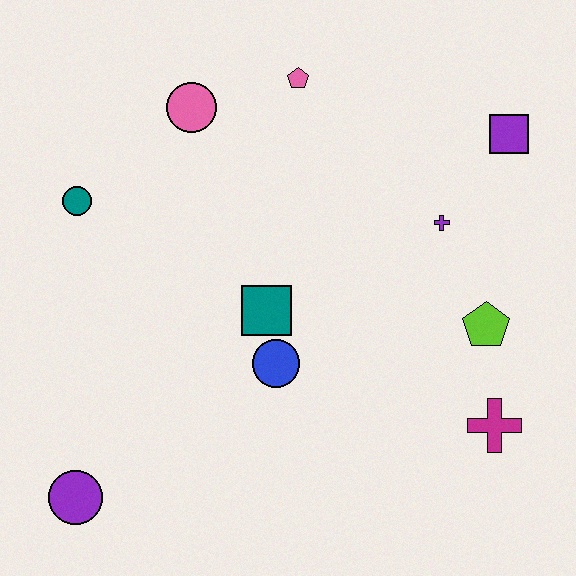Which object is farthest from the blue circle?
The purple square is farthest from the blue circle.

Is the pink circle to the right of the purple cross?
No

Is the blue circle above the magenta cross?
Yes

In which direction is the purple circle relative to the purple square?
The purple circle is to the left of the purple square.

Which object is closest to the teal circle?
The pink circle is closest to the teal circle.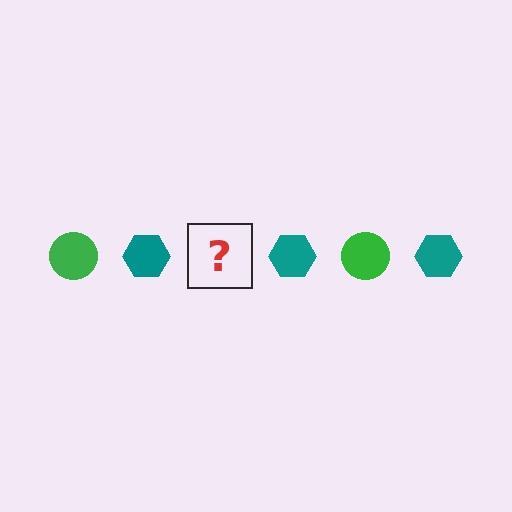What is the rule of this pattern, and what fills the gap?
The rule is that the pattern alternates between green circle and teal hexagon. The gap should be filled with a green circle.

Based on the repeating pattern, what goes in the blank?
The blank should be a green circle.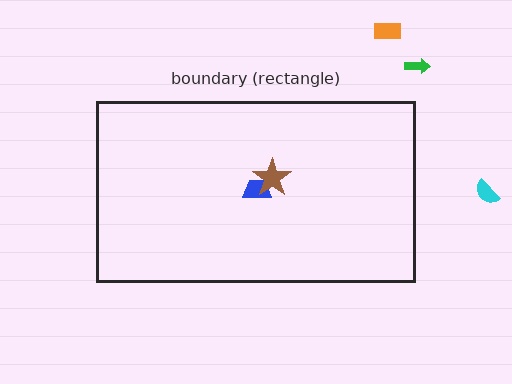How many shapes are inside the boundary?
2 inside, 3 outside.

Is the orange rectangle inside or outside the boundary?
Outside.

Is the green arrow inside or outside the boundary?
Outside.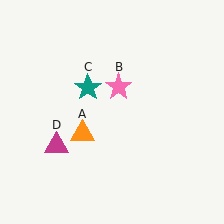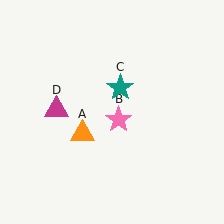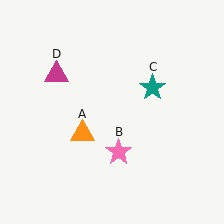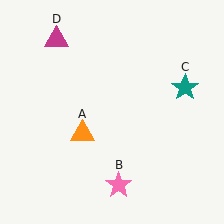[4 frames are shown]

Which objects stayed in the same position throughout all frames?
Orange triangle (object A) remained stationary.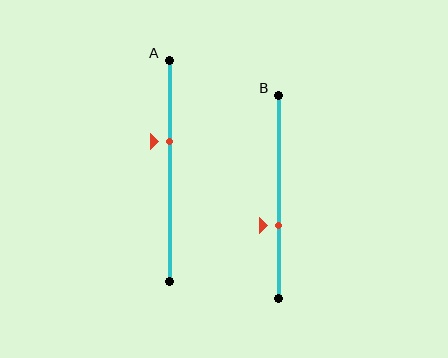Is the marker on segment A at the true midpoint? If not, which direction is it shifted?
No, the marker on segment A is shifted upward by about 13% of the segment length.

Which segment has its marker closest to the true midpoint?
Segment A has its marker closest to the true midpoint.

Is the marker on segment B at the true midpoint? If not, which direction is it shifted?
No, the marker on segment B is shifted downward by about 14% of the segment length.